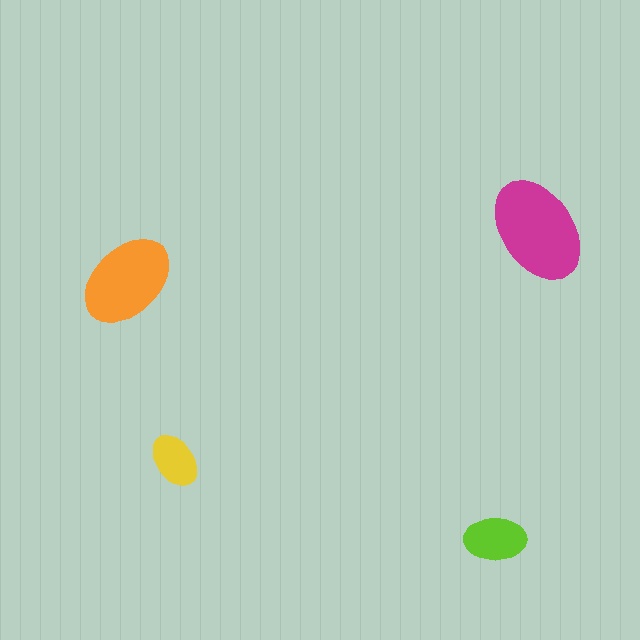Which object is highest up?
The magenta ellipse is topmost.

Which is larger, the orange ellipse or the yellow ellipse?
The orange one.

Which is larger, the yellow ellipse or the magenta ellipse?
The magenta one.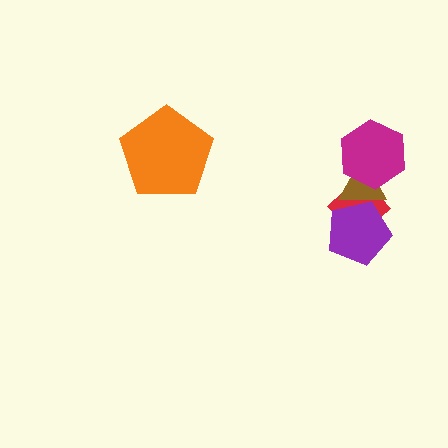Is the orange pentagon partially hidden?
No, no other shape covers it.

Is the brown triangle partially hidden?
Yes, it is partially covered by another shape.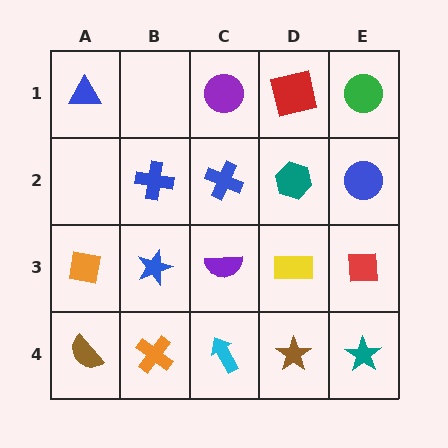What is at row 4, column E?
A teal star.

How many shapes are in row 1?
4 shapes.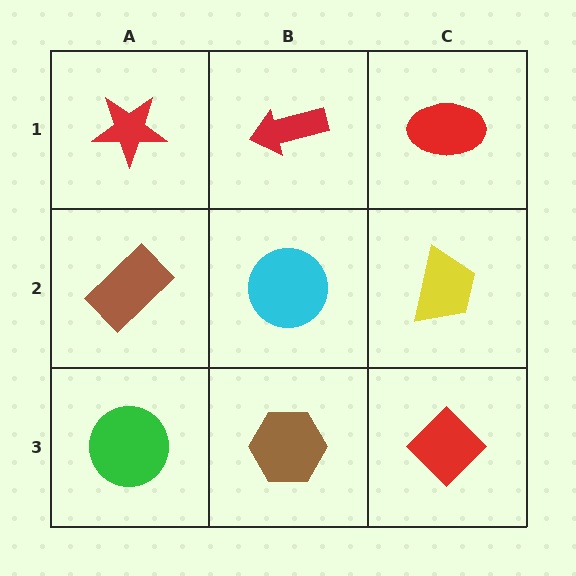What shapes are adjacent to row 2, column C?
A red ellipse (row 1, column C), a red diamond (row 3, column C), a cyan circle (row 2, column B).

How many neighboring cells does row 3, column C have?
2.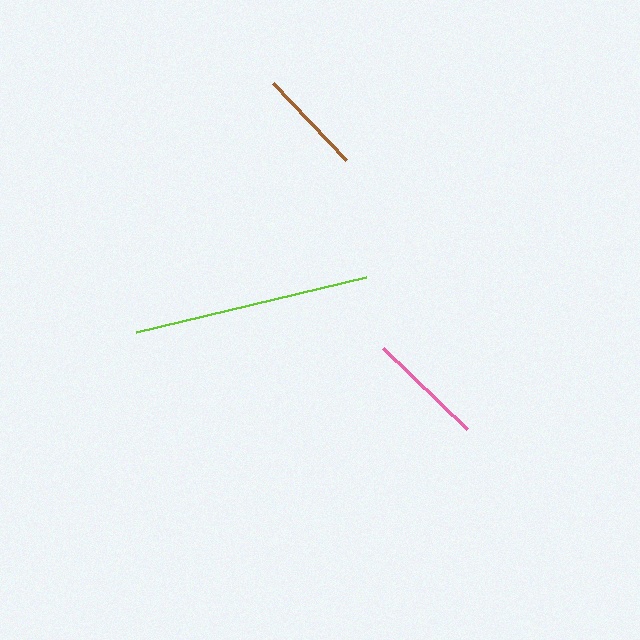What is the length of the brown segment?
The brown segment is approximately 106 pixels long.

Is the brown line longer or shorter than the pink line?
The pink line is longer than the brown line.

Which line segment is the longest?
The lime line is the longest at approximately 237 pixels.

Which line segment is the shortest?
The brown line is the shortest at approximately 106 pixels.